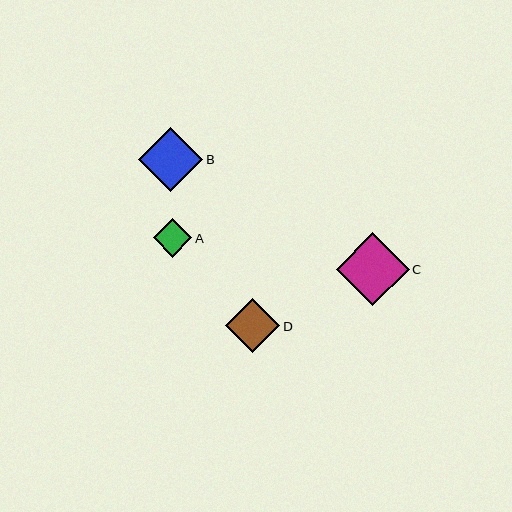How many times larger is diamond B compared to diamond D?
Diamond B is approximately 1.2 times the size of diamond D.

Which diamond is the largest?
Diamond C is the largest with a size of approximately 73 pixels.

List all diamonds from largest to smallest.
From largest to smallest: C, B, D, A.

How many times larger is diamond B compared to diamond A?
Diamond B is approximately 1.6 times the size of diamond A.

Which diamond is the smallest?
Diamond A is the smallest with a size of approximately 39 pixels.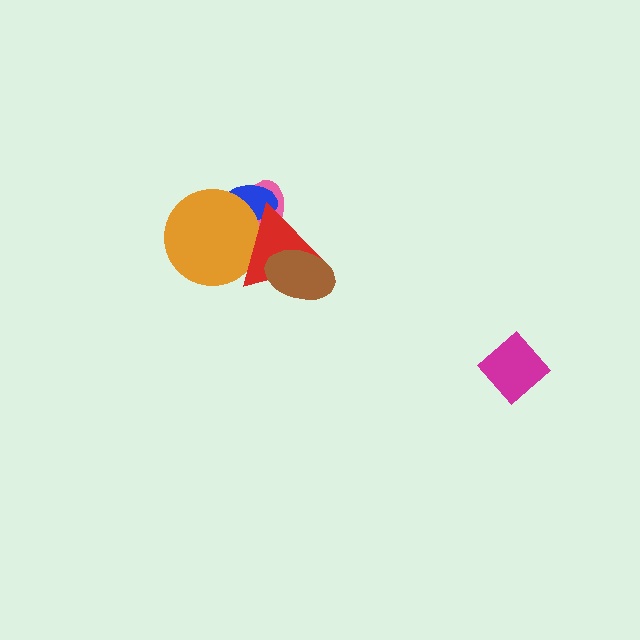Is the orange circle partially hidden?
Yes, it is partially covered by another shape.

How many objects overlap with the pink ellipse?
3 objects overlap with the pink ellipse.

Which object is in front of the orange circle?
The red triangle is in front of the orange circle.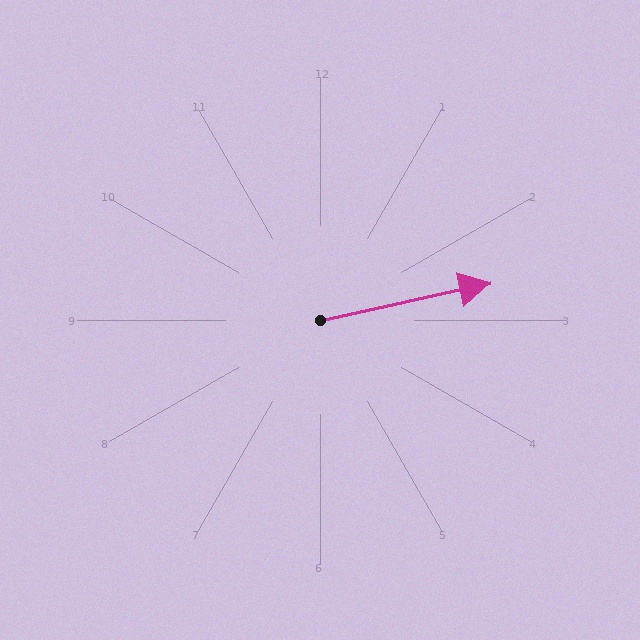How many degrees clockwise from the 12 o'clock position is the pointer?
Approximately 78 degrees.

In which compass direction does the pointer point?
East.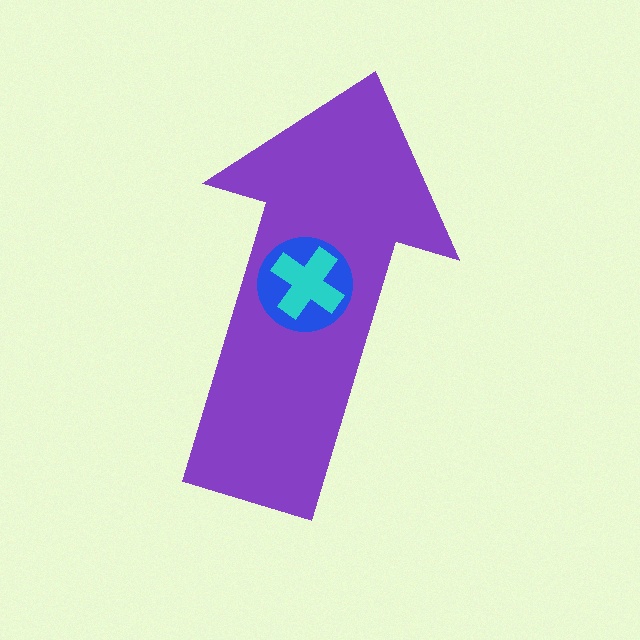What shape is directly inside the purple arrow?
The blue circle.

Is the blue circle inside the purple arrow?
Yes.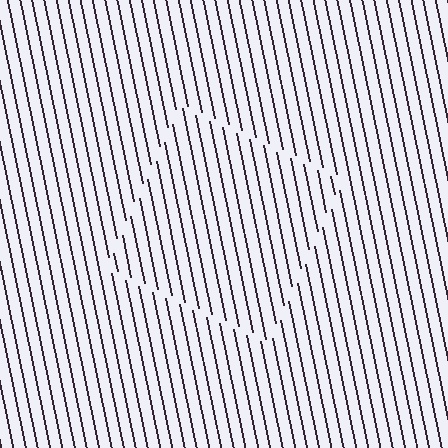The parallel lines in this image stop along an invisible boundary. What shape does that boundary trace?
An illusory square. The interior of the shape contains the same grating, shifted by half a period — the contour is defined by the phase discontinuity where line-ends from the inner and outer gratings abut.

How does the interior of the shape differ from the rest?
The interior of the shape contains the same grating, shifted by half a period — the contour is defined by the phase discontinuity where line-ends from the inner and outer gratings abut.